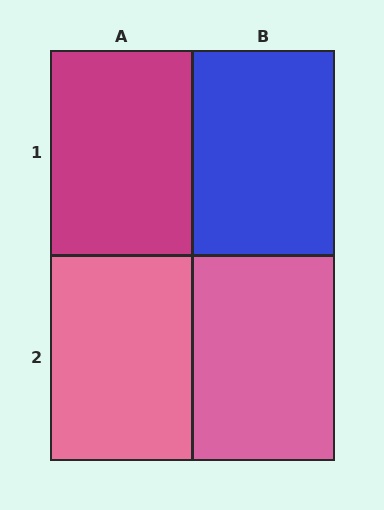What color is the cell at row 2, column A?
Pink.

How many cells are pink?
2 cells are pink.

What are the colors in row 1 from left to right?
Magenta, blue.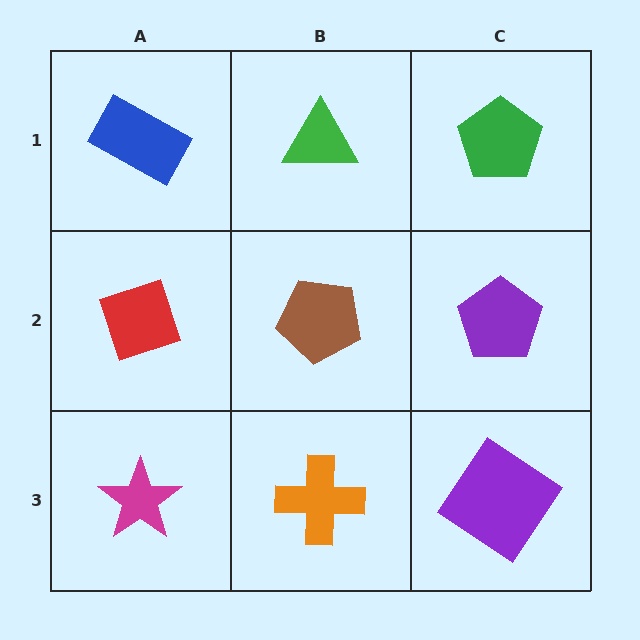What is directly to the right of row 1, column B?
A green pentagon.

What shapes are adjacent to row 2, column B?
A green triangle (row 1, column B), an orange cross (row 3, column B), a red diamond (row 2, column A), a purple pentagon (row 2, column C).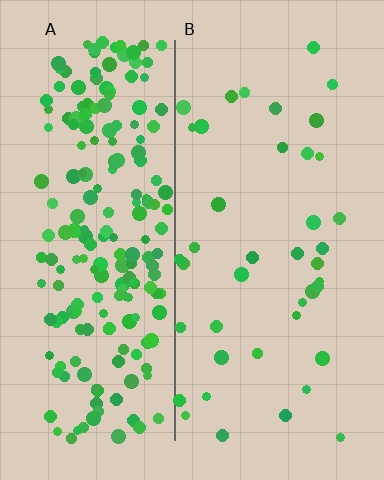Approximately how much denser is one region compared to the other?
Approximately 5.1× — region A over region B.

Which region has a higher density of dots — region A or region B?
A (the left).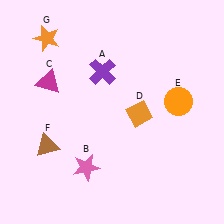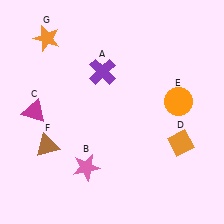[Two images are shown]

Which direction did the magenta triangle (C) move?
The magenta triangle (C) moved down.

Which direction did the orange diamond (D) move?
The orange diamond (D) moved right.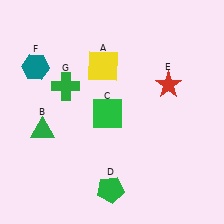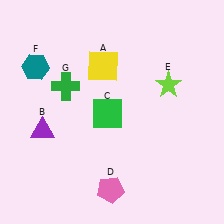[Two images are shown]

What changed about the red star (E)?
In Image 1, E is red. In Image 2, it changed to lime.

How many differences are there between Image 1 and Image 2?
There are 3 differences between the two images.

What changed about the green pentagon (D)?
In Image 1, D is green. In Image 2, it changed to pink.